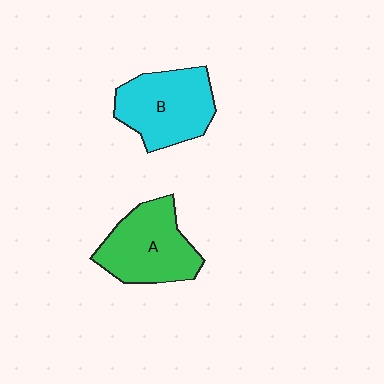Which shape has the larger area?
Shape A (green).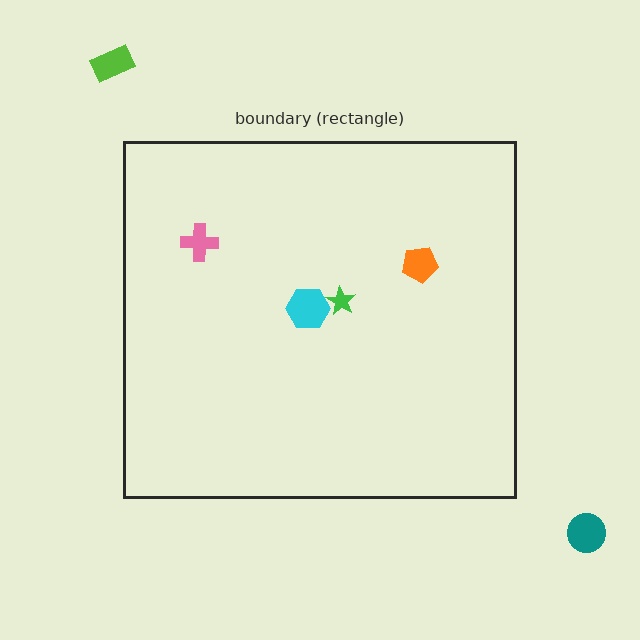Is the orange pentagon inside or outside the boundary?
Inside.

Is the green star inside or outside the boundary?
Inside.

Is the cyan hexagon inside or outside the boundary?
Inside.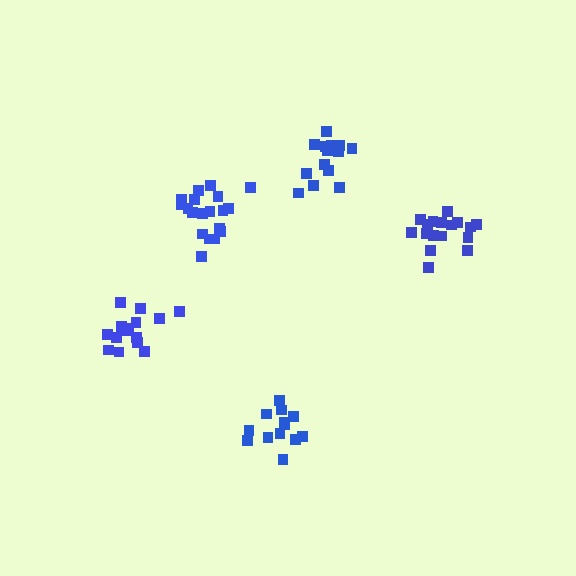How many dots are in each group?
Group 1: 13 dots, Group 2: 17 dots, Group 3: 19 dots, Group 4: 15 dots, Group 5: 14 dots (78 total).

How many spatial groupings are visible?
There are 5 spatial groupings.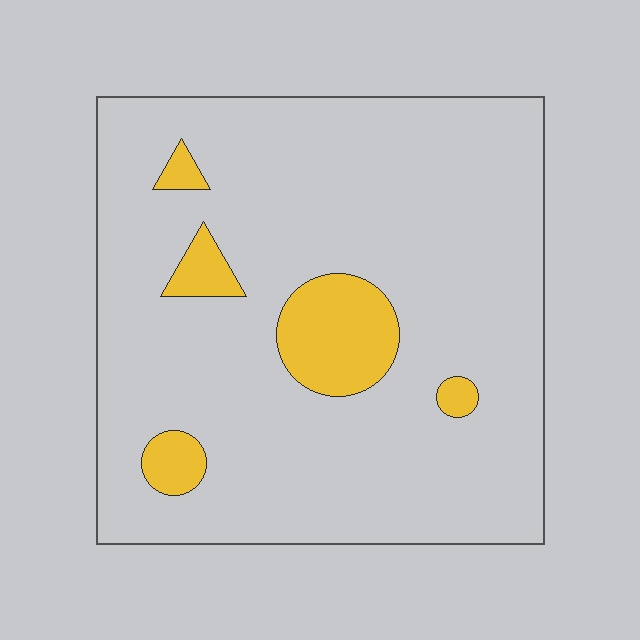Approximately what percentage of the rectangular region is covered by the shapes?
Approximately 10%.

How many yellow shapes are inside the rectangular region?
5.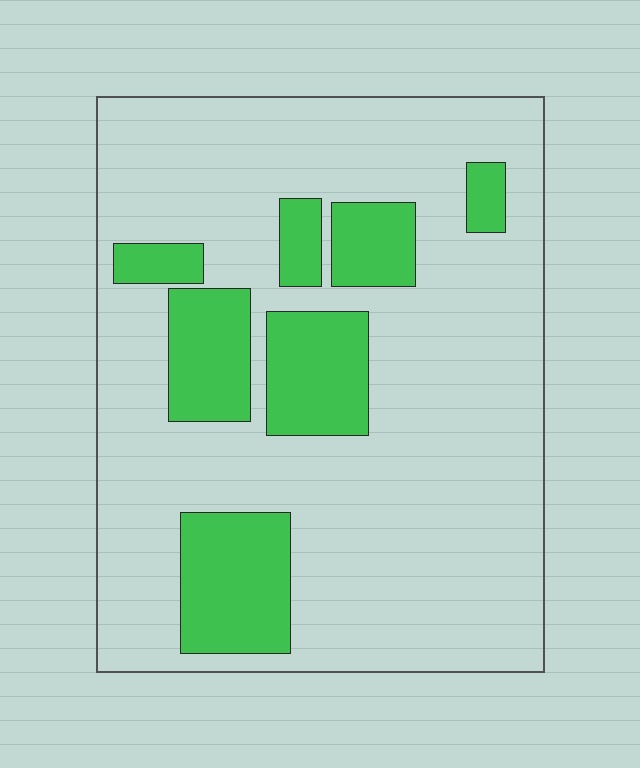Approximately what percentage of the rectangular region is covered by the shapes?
Approximately 20%.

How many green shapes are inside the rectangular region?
7.